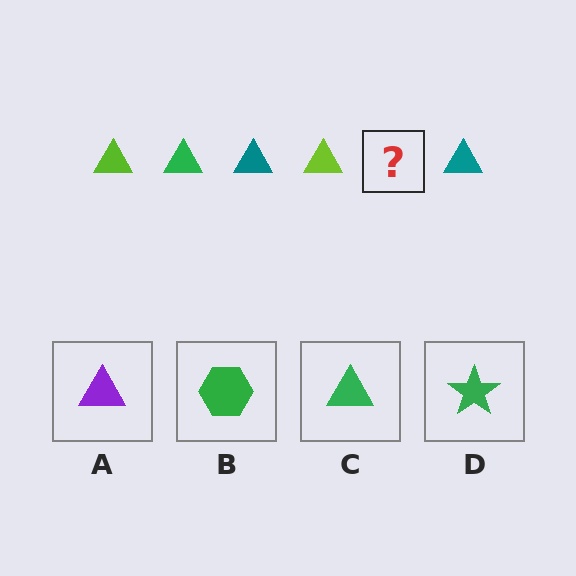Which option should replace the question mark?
Option C.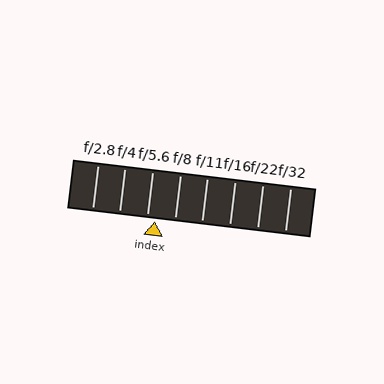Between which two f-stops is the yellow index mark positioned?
The index mark is between f/5.6 and f/8.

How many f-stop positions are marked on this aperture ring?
There are 8 f-stop positions marked.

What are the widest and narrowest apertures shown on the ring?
The widest aperture shown is f/2.8 and the narrowest is f/32.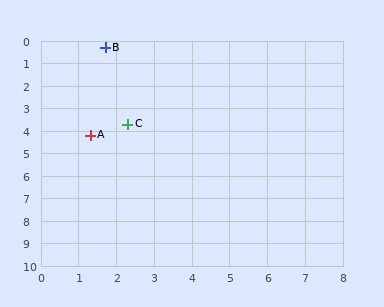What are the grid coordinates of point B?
Point B is at approximately (1.7, 0.3).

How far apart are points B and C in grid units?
Points B and C are about 3.5 grid units apart.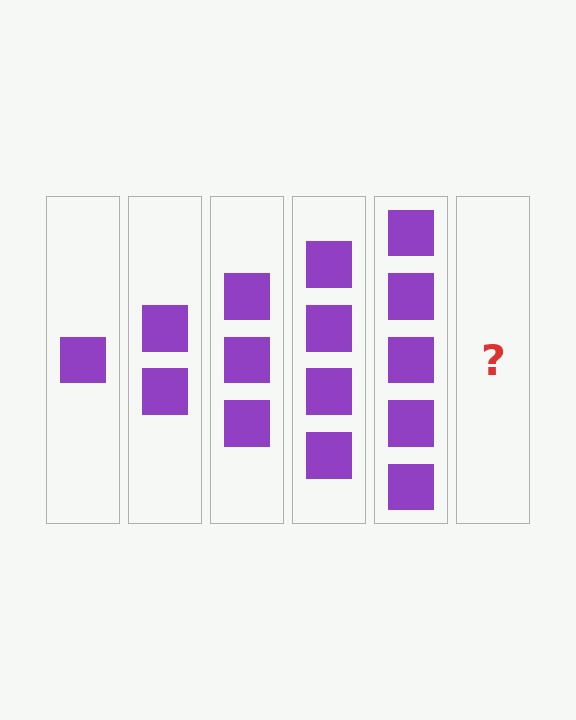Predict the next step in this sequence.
The next step is 6 squares.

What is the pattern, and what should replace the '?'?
The pattern is that each step adds one more square. The '?' should be 6 squares.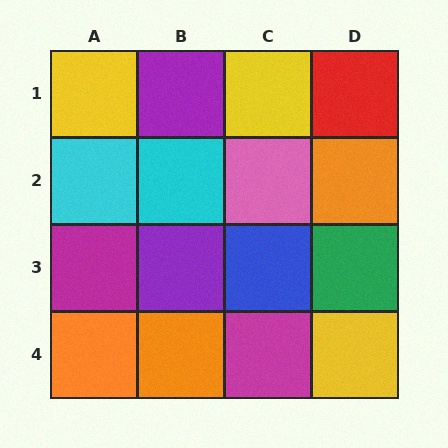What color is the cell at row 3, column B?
Purple.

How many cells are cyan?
2 cells are cyan.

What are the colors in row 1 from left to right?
Yellow, purple, yellow, red.